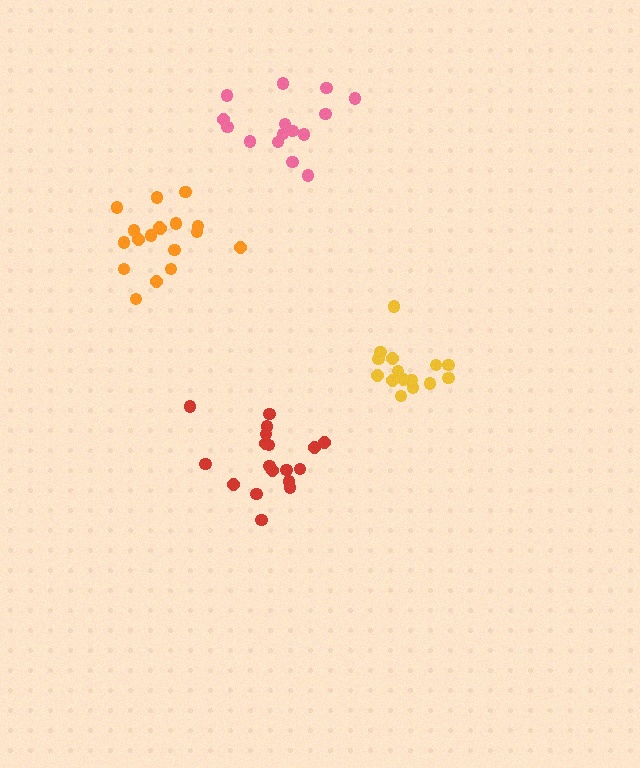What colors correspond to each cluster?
The clusters are colored: pink, orange, yellow, red.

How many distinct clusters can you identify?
There are 4 distinct clusters.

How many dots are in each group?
Group 1: 15 dots, Group 2: 18 dots, Group 3: 15 dots, Group 4: 18 dots (66 total).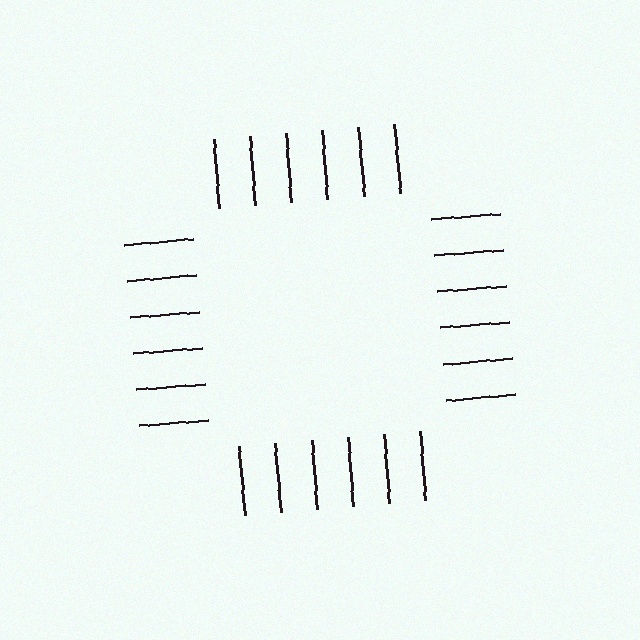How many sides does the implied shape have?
4 sides — the line-ends trace a square.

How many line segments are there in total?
24 — 6 along each of the 4 edges.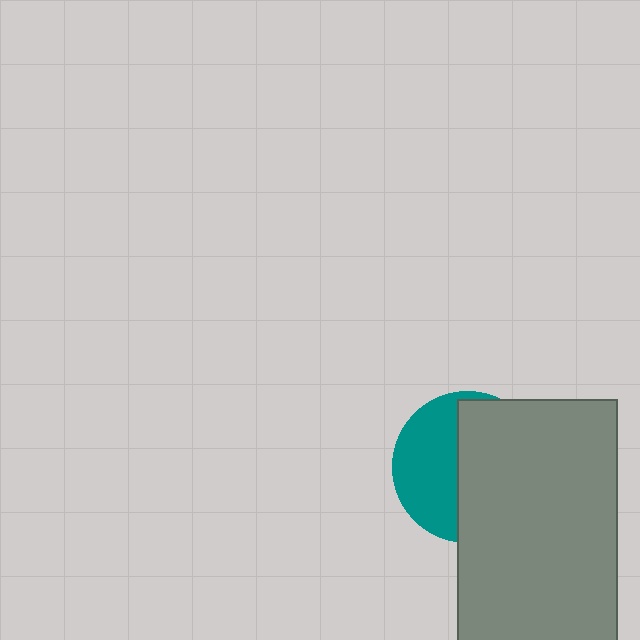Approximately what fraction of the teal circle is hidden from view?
Roughly 57% of the teal circle is hidden behind the gray rectangle.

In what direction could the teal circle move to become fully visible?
The teal circle could move left. That would shift it out from behind the gray rectangle entirely.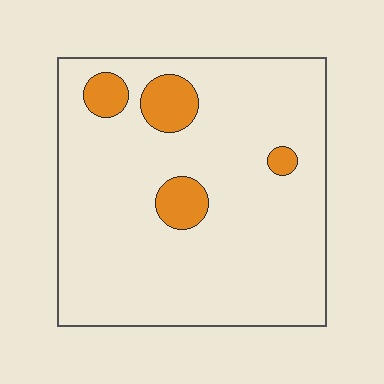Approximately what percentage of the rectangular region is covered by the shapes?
Approximately 10%.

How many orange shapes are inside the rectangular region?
4.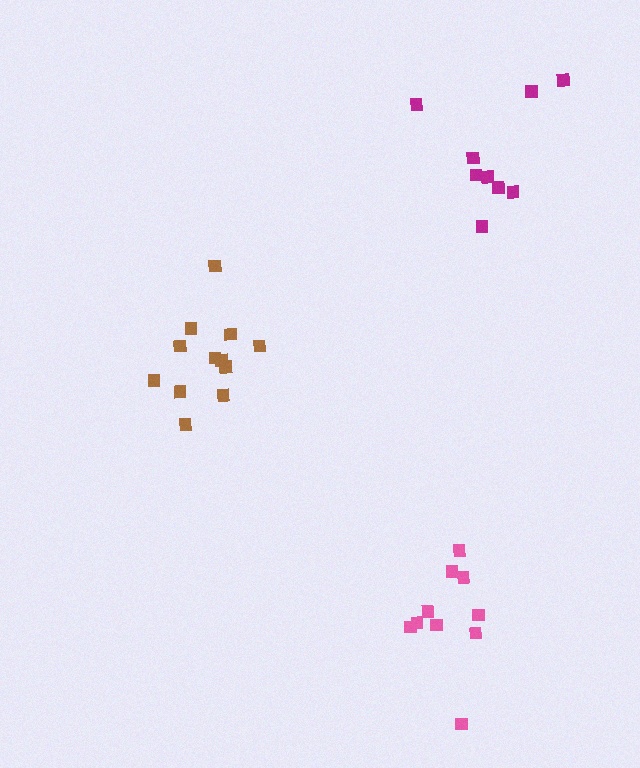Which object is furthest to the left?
The brown cluster is leftmost.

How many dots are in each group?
Group 1: 10 dots, Group 2: 9 dots, Group 3: 12 dots (31 total).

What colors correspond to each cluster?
The clusters are colored: pink, magenta, brown.